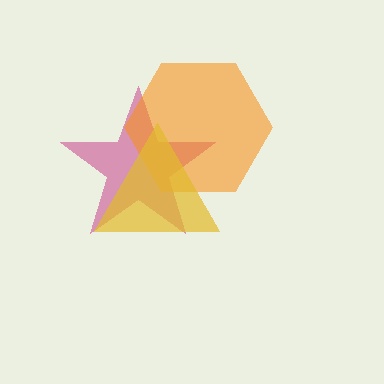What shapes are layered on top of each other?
The layered shapes are: a magenta star, an orange hexagon, a yellow triangle.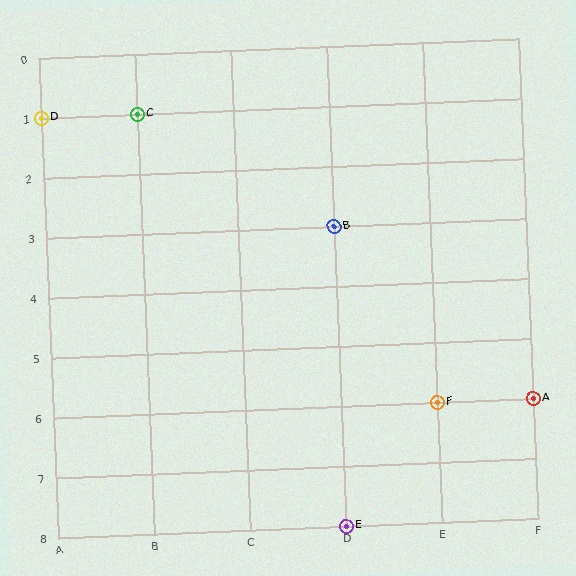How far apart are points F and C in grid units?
Points F and C are 3 columns and 5 rows apart (about 5.8 grid units diagonally).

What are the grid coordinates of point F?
Point F is at grid coordinates (E, 6).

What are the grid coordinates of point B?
Point B is at grid coordinates (D, 3).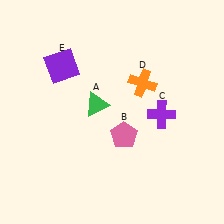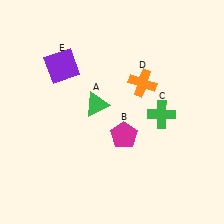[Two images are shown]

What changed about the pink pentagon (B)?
In Image 1, B is pink. In Image 2, it changed to magenta.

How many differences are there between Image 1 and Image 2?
There are 2 differences between the two images.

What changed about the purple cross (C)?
In Image 1, C is purple. In Image 2, it changed to green.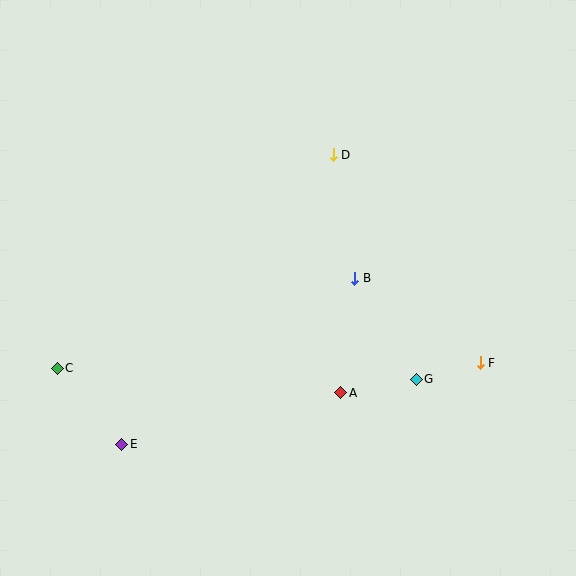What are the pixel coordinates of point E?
Point E is at (122, 444).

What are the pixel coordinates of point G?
Point G is at (416, 379).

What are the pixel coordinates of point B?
Point B is at (355, 278).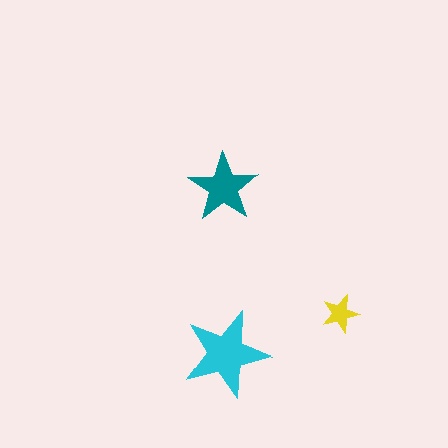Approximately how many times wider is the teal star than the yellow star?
About 2 times wider.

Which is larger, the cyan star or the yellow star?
The cyan one.